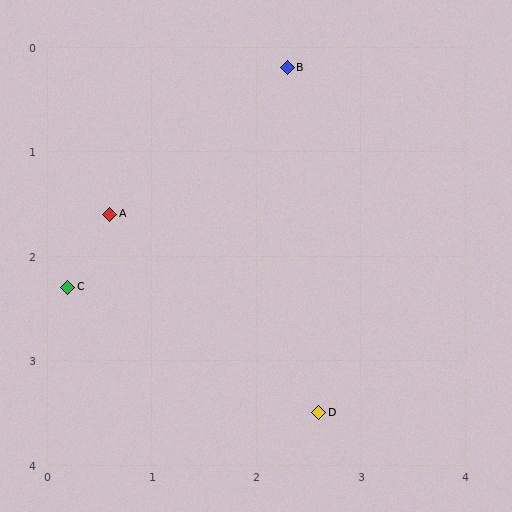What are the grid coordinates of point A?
Point A is at approximately (0.6, 1.6).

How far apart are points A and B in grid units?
Points A and B are about 2.2 grid units apart.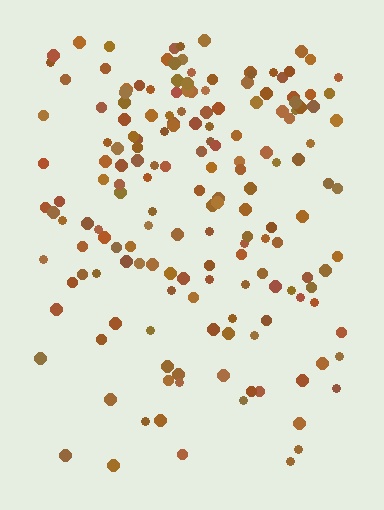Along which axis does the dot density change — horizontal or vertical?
Vertical.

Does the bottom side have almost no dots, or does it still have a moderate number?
Still a moderate number, just noticeably fewer than the top.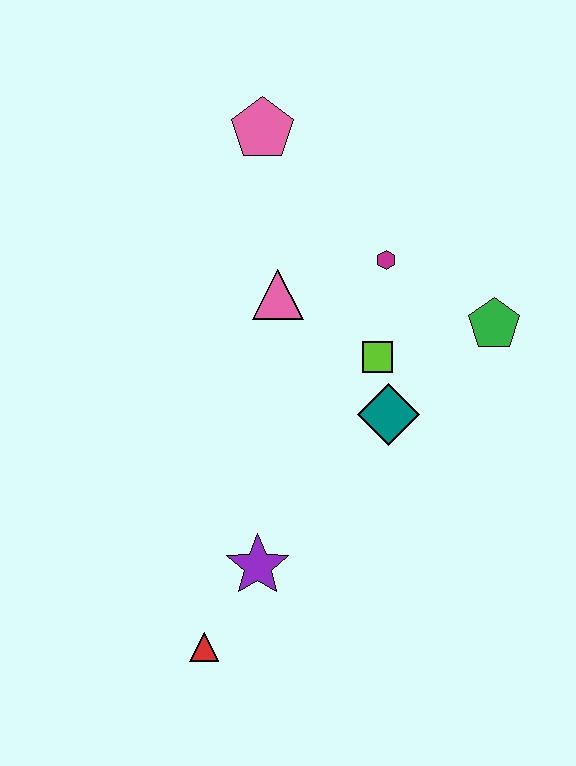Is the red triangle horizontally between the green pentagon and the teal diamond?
No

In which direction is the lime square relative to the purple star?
The lime square is above the purple star.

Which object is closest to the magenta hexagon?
The lime square is closest to the magenta hexagon.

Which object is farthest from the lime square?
The red triangle is farthest from the lime square.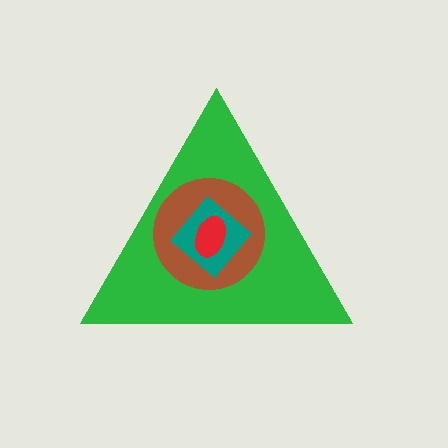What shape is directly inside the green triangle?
The brown circle.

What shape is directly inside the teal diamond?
The red ellipse.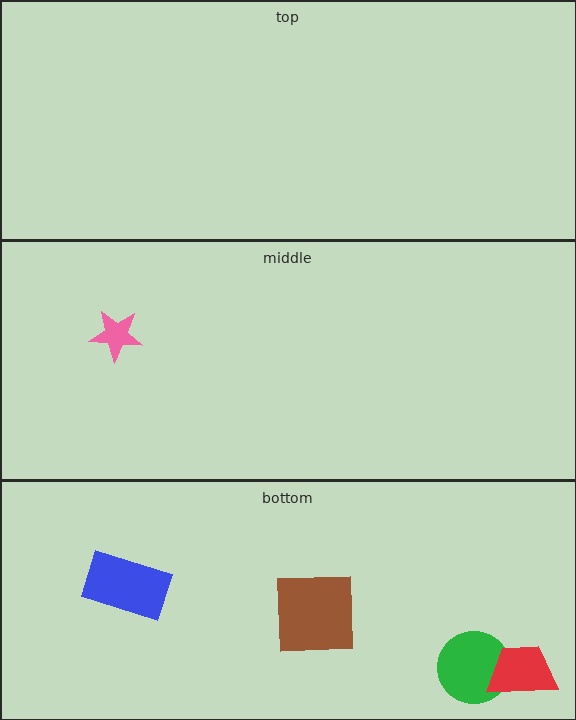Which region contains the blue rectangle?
The bottom region.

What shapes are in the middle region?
The pink star.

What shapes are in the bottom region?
The blue rectangle, the brown square, the green circle, the red trapezoid.